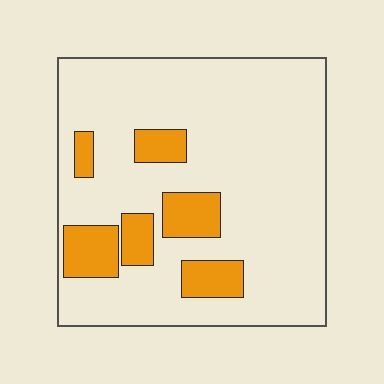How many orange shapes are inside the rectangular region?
6.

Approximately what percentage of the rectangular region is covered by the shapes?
Approximately 15%.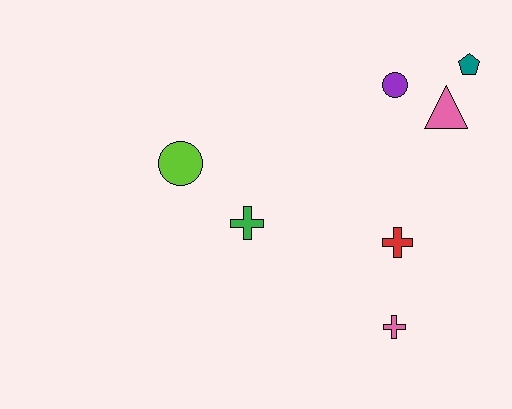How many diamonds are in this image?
There are no diamonds.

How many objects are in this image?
There are 7 objects.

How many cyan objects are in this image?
There are no cyan objects.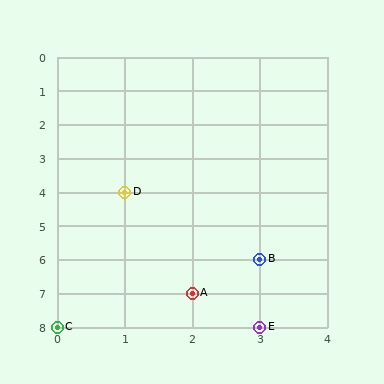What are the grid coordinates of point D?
Point D is at grid coordinates (1, 4).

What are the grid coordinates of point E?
Point E is at grid coordinates (3, 8).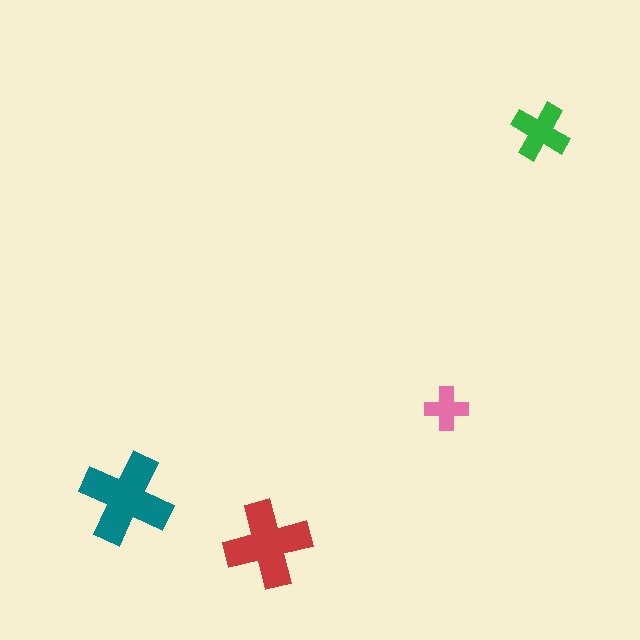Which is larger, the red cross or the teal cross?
The teal one.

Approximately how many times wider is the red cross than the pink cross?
About 2 times wider.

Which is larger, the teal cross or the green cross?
The teal one.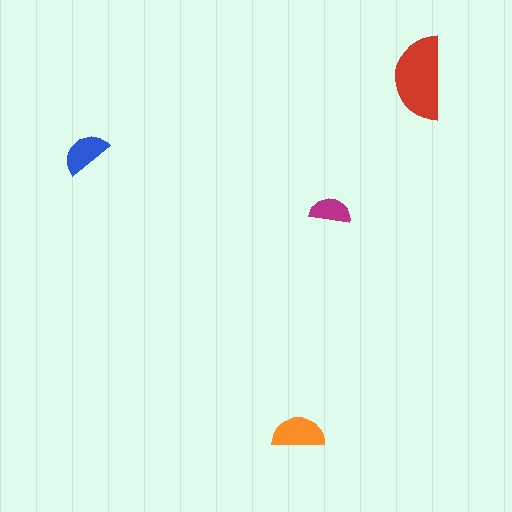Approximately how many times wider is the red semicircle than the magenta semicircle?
About 2 times wider.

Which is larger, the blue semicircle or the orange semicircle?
The orange one.